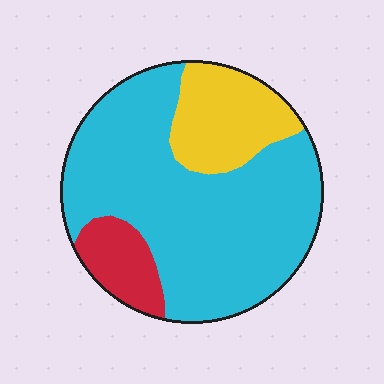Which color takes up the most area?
Cyan, at roughly 70%.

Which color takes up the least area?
Red, at roughly 10%.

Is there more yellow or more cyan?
Cyan.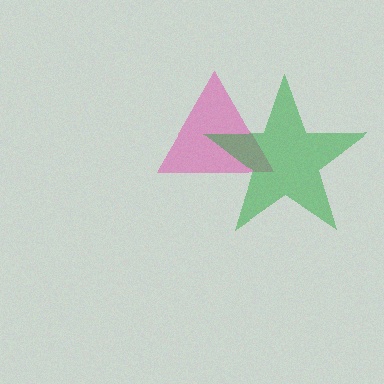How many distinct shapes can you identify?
There are 2 distinct shapes: a pink triangle, a green star.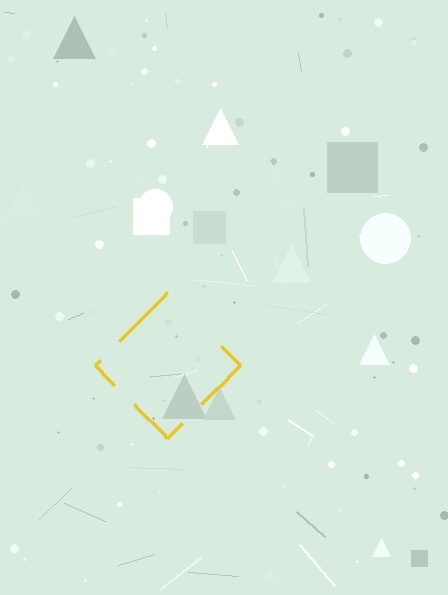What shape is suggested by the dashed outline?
The dashed outline suggests a diamond.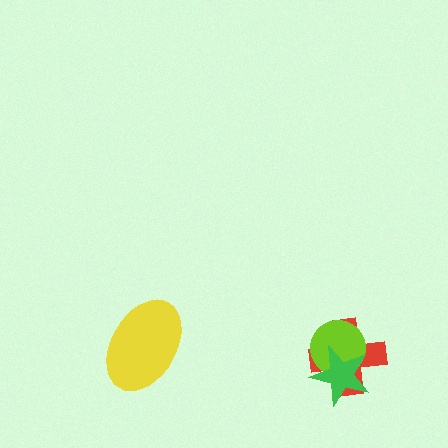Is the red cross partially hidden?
Yes, it is partially covered by another shape.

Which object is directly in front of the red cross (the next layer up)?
The lime circle is directly in front of the red cross.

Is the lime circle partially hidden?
Yes, it is partially covered by another shape.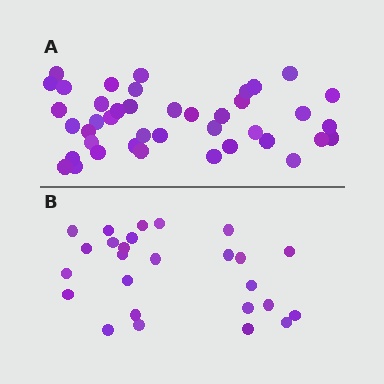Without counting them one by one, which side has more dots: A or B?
Region A (the top region) has more dots.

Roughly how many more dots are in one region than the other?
Region A has approximately 15 more dots than region B.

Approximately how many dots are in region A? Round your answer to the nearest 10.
About 40 dots. (The exact count is 41, which rounds to 40.)